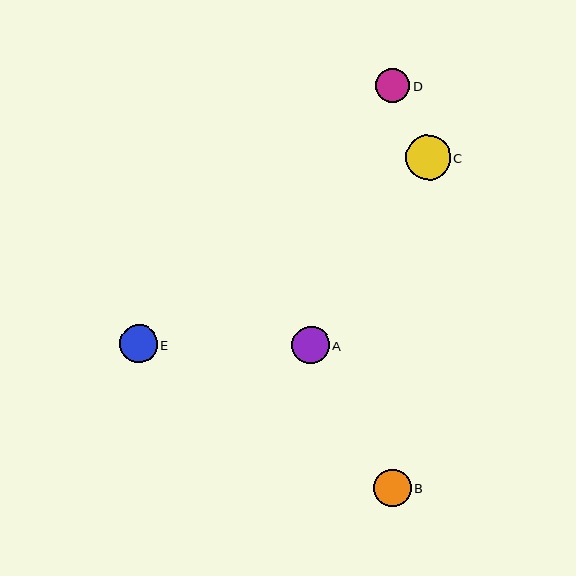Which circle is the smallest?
Circle D is the smallest with a size of approximately 34 pixels.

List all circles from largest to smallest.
From largest to smallest: C, E, B, A, D.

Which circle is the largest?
Circle C is the largest with a size of approximately 45 pixels.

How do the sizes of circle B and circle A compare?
Circle B and circle A are approximately the same size.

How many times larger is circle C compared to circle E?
Circle C is approximately 1.2 times the size of circle E.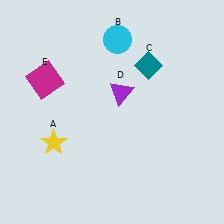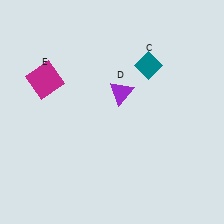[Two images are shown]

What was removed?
The cyan circle (B), the yellow star (A) were removed in Image 2.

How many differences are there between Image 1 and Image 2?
There are 2 differences between the two images.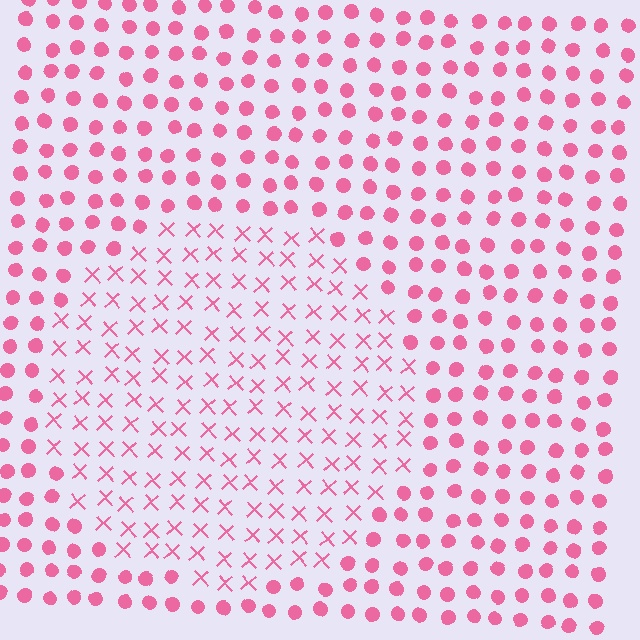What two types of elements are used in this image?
The image uses X marks inside the circle region and circles outside it.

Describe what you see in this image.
The image is filled with small pink elements arranged in a uniform grid. A circle-shaped region contains X marks, while the surrounding area contains circles. The boundary is defined purely by the change in element shape.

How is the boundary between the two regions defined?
The boundary is defined by a change in element shape: X marks inside vs. circles outside. All elements share the same color and spacing.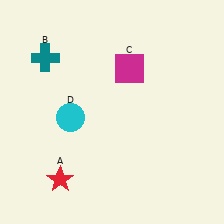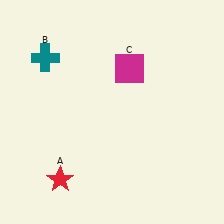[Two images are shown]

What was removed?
The cyan circle (D) was removed in Image 2.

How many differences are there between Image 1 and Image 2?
There is 1 difference between the two images.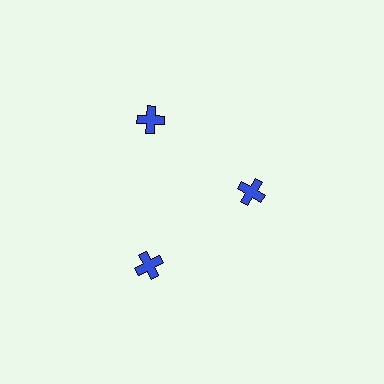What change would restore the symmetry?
The symmetry would be restored by moving it outward, back onto the ring so that all 3 crosses sit at equal angles and equal distance from the center.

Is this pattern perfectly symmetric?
No. The 3 blue crosses are arranged in a ring, but one element near the 3 o'clock position is pulled inward toward the center, breaking the 3-fold rotational symmetry.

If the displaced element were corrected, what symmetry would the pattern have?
It would have 3-fold rotational symmetry — the pattern would map onto itself every 120 degrees.